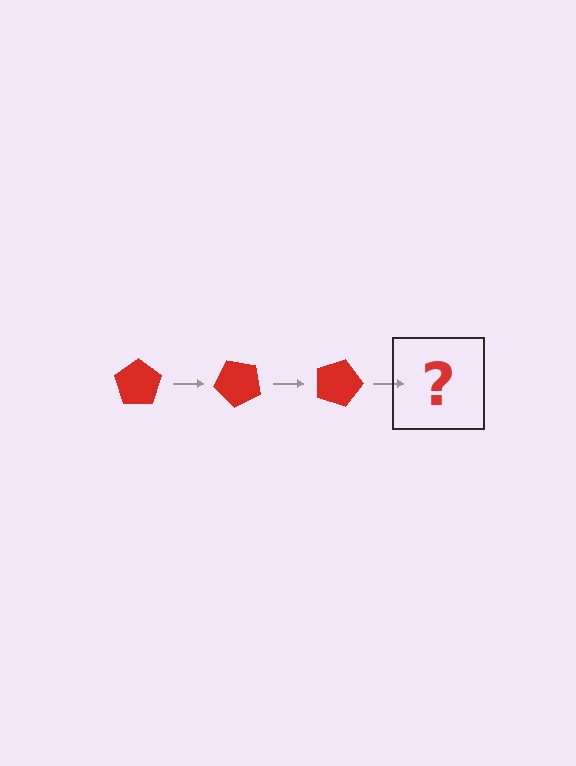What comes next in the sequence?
The next element should be a red pentagon rotated 135 degrees.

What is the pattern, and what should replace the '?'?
The pattern is that the pentagon rotates 45 degrees each step. The '?' should be a red pentagon rotated 135 degrees.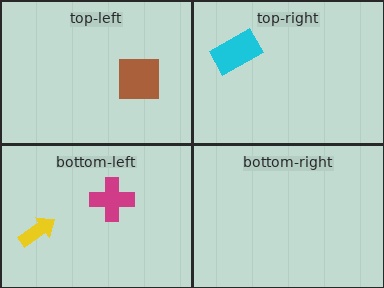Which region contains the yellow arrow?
The bottom-left region.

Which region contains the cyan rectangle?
The top-right region.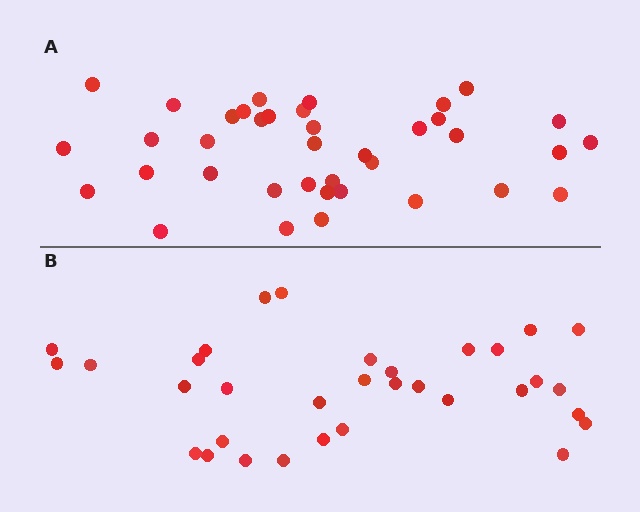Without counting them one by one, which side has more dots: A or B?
Region A (the top region) has more dots.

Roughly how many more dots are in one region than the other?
Region A has about 5 more dots than region B.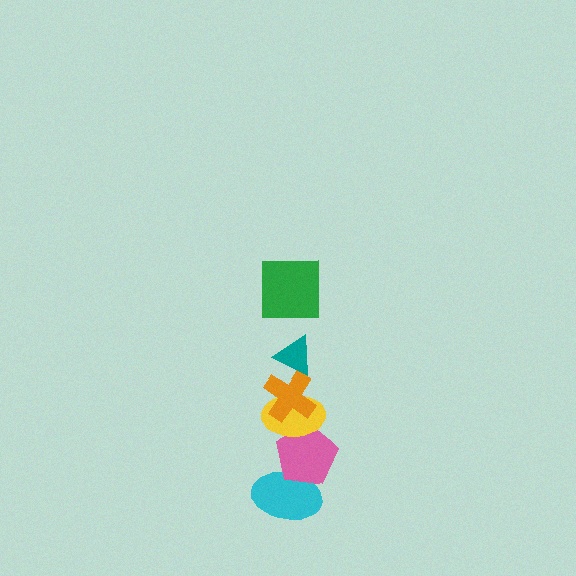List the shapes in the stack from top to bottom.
From top to bottom: the green square, the teal triangle, the orange cross, the yellow ellipse, the pink pentagon, the cyan ellipse.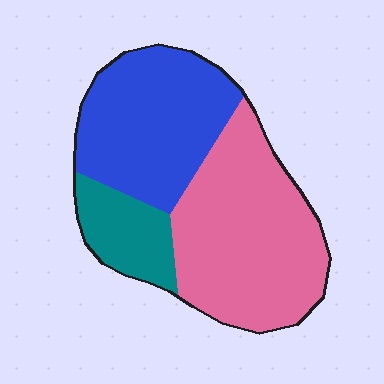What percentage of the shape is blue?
Blue takes up about three eighths (3/8) of the shape.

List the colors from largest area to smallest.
From largest to smallest: pink, blue, teal.